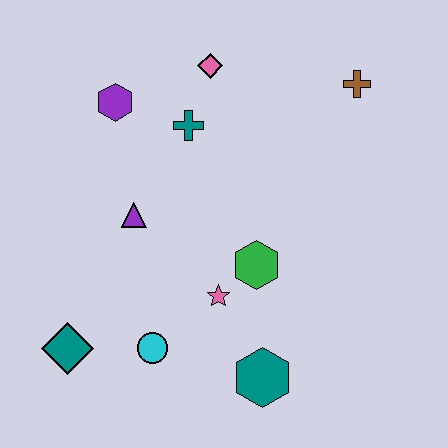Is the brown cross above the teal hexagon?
Yes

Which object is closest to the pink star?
The green hexagon is closest to the pink star.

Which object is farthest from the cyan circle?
The brown cross is farthest from the cyan circle.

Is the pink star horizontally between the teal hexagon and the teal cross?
Yes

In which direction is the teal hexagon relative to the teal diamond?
The teal hexagon is to the right of the teal diamond.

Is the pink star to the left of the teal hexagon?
Yes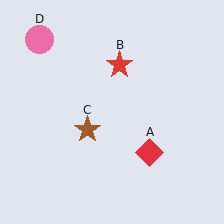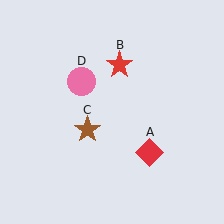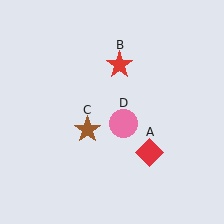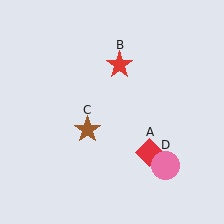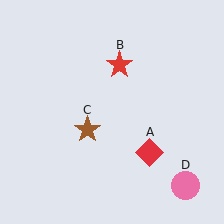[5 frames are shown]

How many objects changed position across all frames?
1 object changed position: pink circle (object D).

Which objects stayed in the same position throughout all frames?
Red diamond (object A) and red star (object B) and brown star (object C) remained stationary.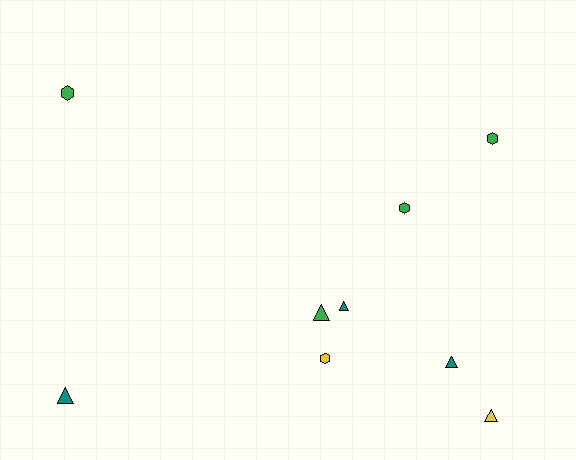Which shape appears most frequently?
Triangle, with 5 objects.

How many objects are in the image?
There are 9 objects.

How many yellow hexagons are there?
There is 1 yellow hexagon.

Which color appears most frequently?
Green, with 4 objects.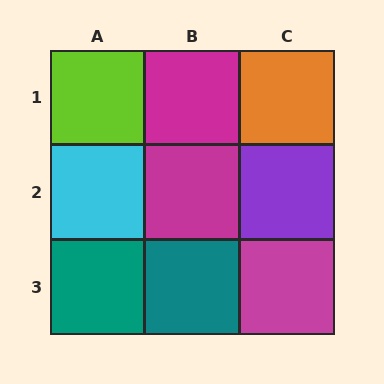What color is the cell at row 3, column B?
Teal.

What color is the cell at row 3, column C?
Magenta.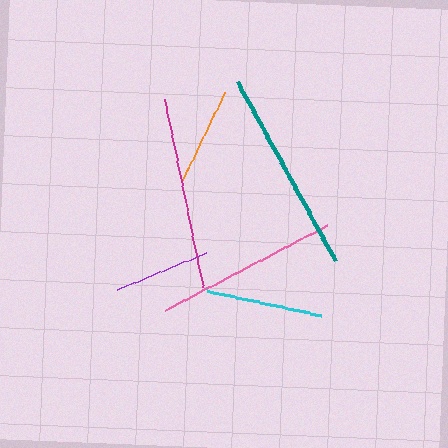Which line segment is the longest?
The teal line is the longest at approximately 205 pixels.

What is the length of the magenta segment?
The magenta segment is approximately 193 pixels long.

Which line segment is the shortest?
The purple line is the shortest at approximately 95 pixels.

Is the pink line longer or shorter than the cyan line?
The pink line is longer than the cyan line.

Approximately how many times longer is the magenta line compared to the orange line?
The magenta line is approximately 2.0 times the length of the orange line.